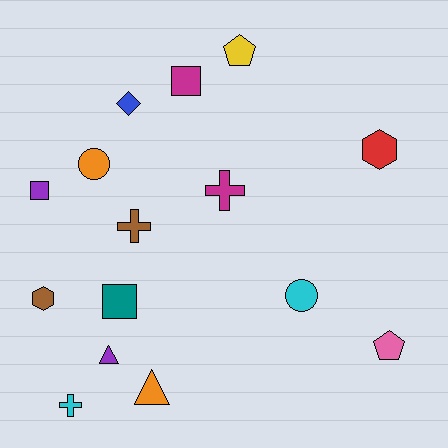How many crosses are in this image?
There are 3 crosses.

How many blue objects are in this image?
There is 1 blue object.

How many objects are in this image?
There are 15 objects.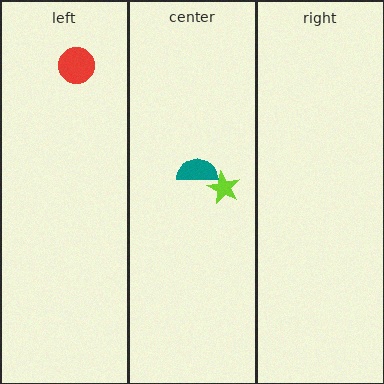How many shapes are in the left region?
1.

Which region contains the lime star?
The center region.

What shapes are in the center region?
The lime star, the teal semicircle.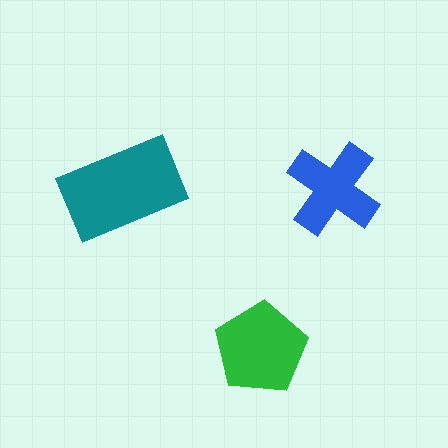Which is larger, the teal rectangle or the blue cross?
The teal rectangle.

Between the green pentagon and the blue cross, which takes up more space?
The green pentagon.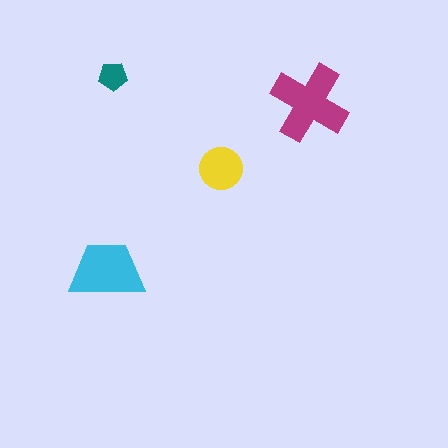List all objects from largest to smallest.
The magenta cross, the cyan trapezoid, the yellow circle, the teal pentagon.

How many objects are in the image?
There are 4 objects in the image.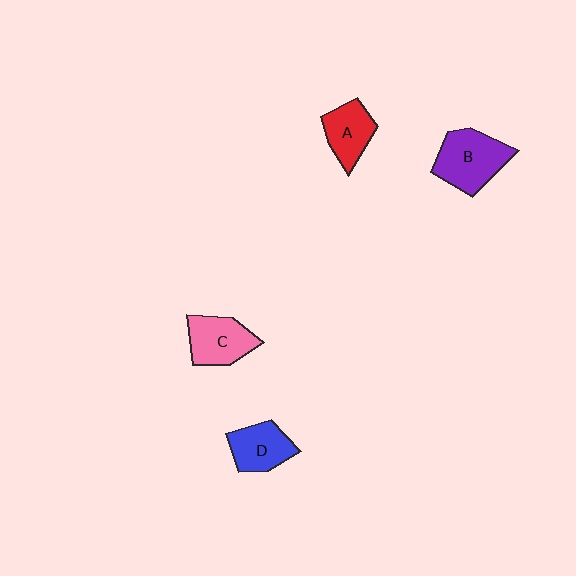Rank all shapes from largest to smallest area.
From largest to smallest: B (purple), C (pink), D (blue), A (red).